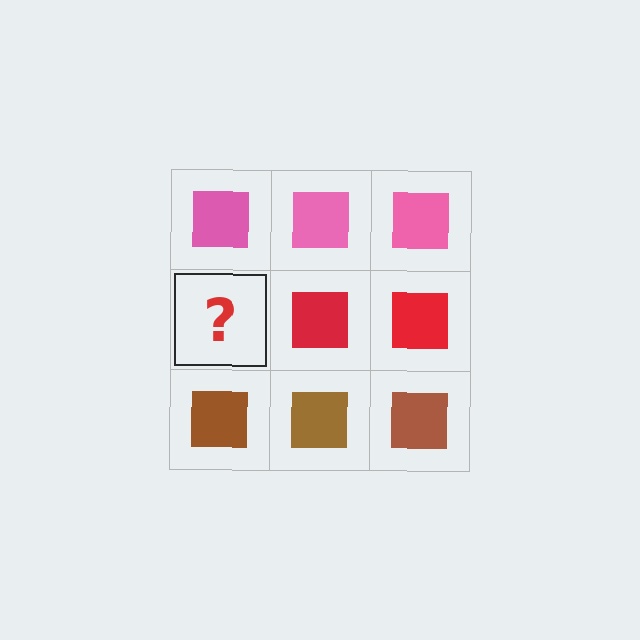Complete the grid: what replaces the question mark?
The question mark should be replaced with a red square.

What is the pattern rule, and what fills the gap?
The rule is that each row has a consistent color. The gap should be filled with a red square.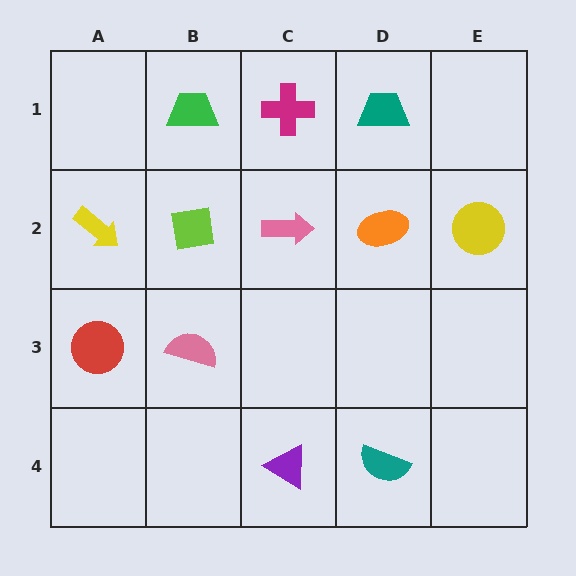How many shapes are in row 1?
3 shapes.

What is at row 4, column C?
A purple triangle.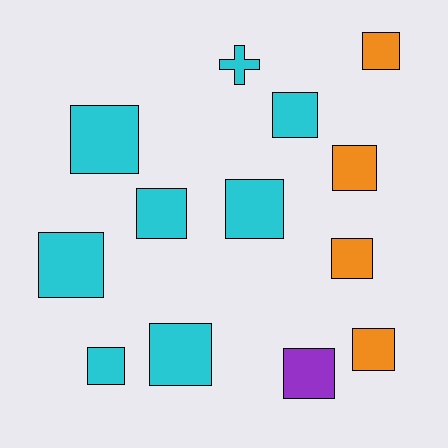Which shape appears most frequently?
Square, with 12 objects.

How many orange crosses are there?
There are no orange crosses.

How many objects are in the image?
There are 13 objects.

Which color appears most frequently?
Cyan, with 8 objects.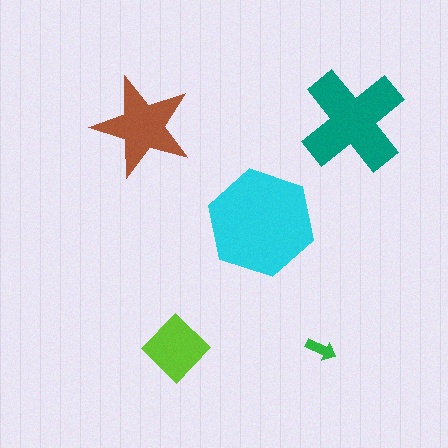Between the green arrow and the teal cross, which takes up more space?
The teal cross.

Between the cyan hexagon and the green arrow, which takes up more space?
The cyan hexagon.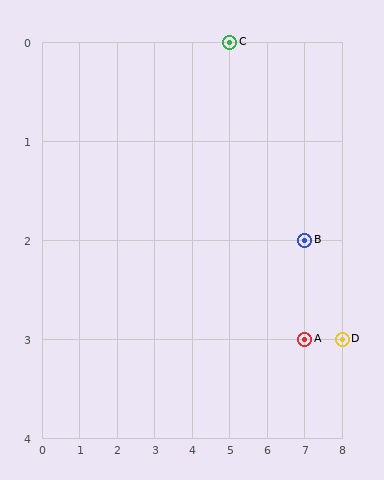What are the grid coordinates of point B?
Point B is at grid coordinates (7, 2).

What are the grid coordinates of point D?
Point D is at grid coordinates (8, 3).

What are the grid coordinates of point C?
Point C is at grid coordinates (5, 0).